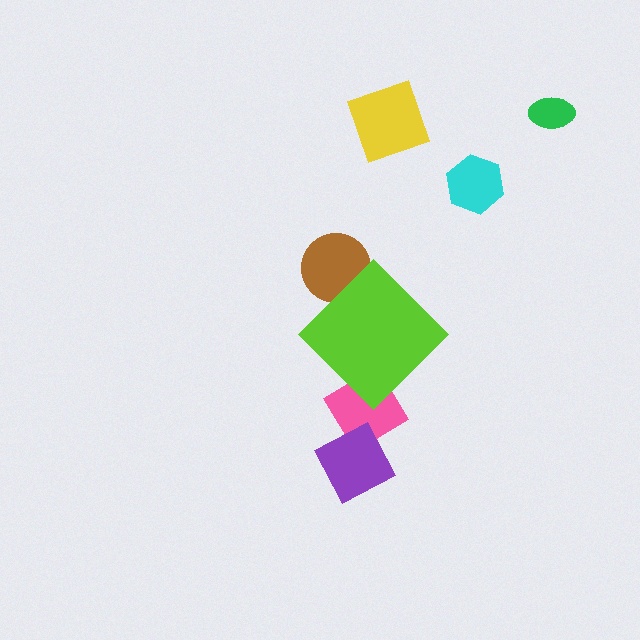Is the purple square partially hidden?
No, the purple square is fully visible.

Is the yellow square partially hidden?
No, the yellow square is fully visible.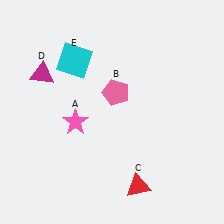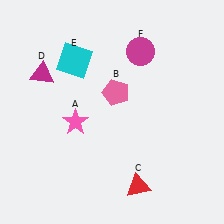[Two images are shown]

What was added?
A magenta circle (F) was added in Image 2.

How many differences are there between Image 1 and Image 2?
There is 1 difference between the two images.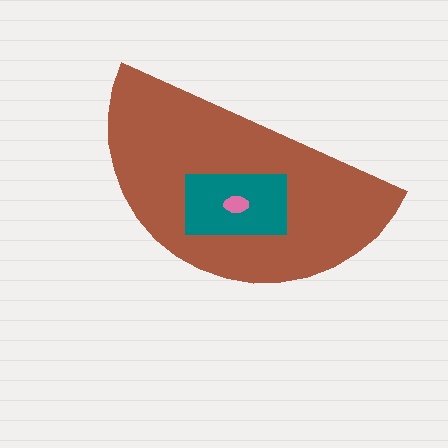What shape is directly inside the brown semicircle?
The teal rectangle.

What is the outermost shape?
The brown semicircle.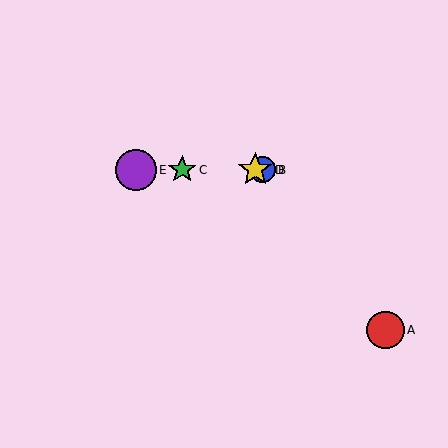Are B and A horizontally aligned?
No, B is at y≈170 and A is at y≈330.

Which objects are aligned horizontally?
Objects B, C, D, E are aligned horizontally.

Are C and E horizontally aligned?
Yes, both are at y≈170.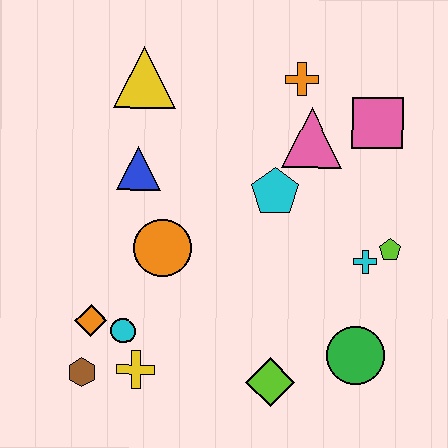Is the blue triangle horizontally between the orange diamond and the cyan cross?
Yes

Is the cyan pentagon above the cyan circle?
Yes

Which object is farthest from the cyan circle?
The pink square is farthest from the cyan circle.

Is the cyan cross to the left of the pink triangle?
No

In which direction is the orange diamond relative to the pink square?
The orange diamond is to the left of the pink square.